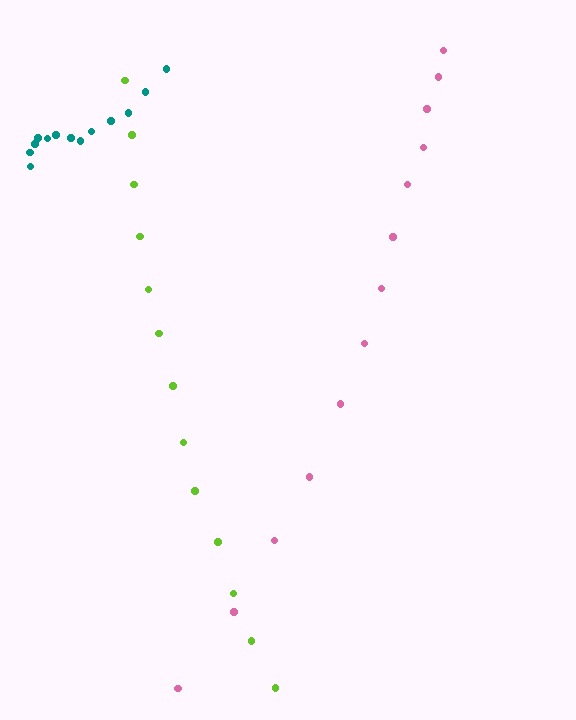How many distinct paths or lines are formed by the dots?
There are 3 distinct paths.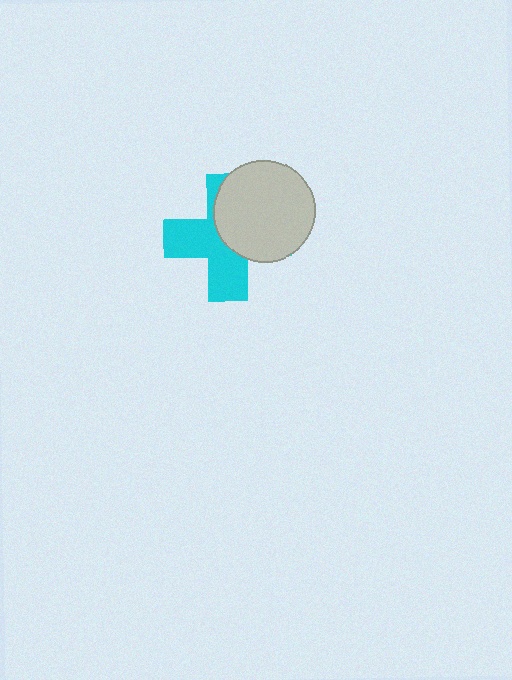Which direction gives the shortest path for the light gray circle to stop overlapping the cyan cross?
Moving toward the upper-right gives the shortest separation.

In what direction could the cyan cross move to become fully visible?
The cyan cross could move toward the lower-left. That would shift it out from behind the light gray circle entirely.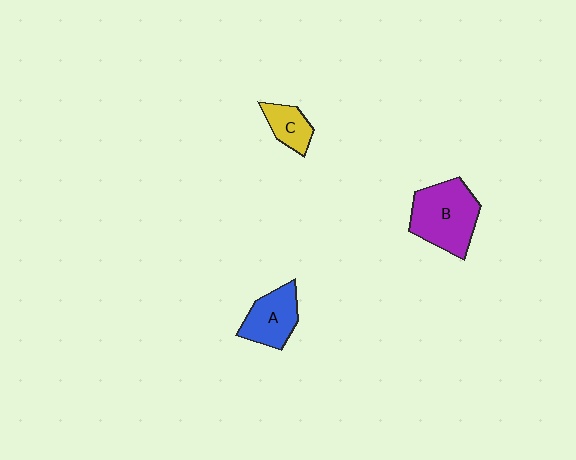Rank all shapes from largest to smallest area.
From largest to smallest: B (purple), A (blue), C (yellow).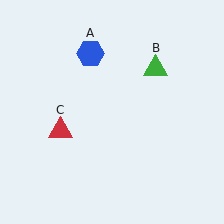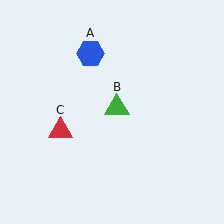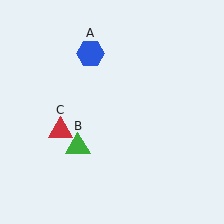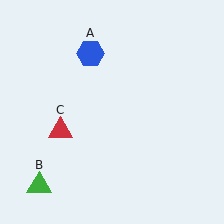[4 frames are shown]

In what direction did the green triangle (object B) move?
The green triangle (object B) moved down and to the left.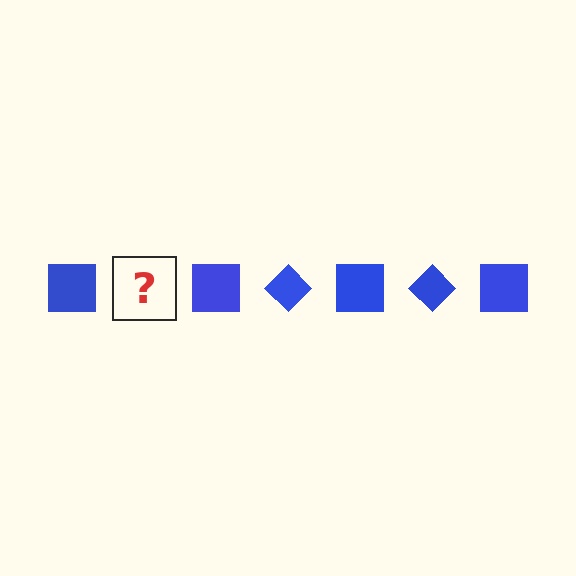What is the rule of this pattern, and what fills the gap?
The rule is that the pattern cycles through square, diamond shapes in blue. The gap should be filled with a blue diamond.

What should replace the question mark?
The question mark should be replaced with a blue diamond.